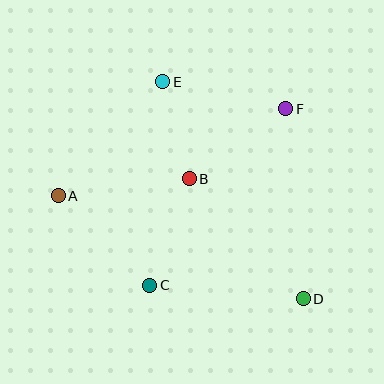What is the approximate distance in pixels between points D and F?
The distance between D and F is approximately 191 pixels.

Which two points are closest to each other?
Points B and E are closest to each other.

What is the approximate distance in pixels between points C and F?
The distance between C and F is approximately 223 pixels.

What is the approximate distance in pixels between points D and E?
The distance between D and E is approximately 259 pixels.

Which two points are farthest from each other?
Points A and D are farthest from each other.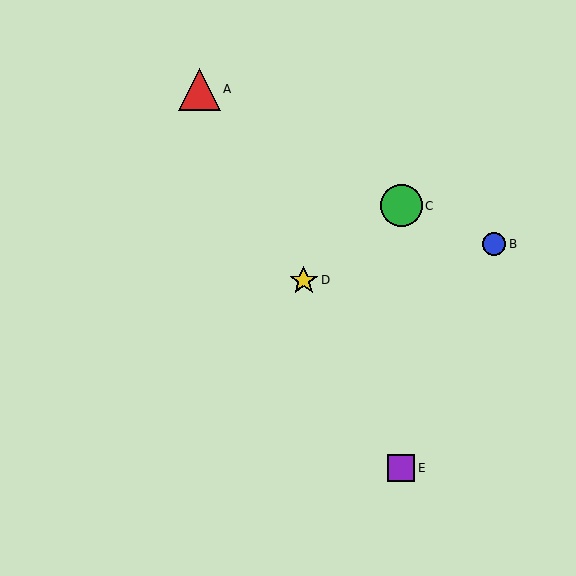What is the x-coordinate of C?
Object C is at x≈401.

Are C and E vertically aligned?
Yes, both are at x≈401.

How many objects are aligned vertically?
2 objects (C, E) are aligned vertically.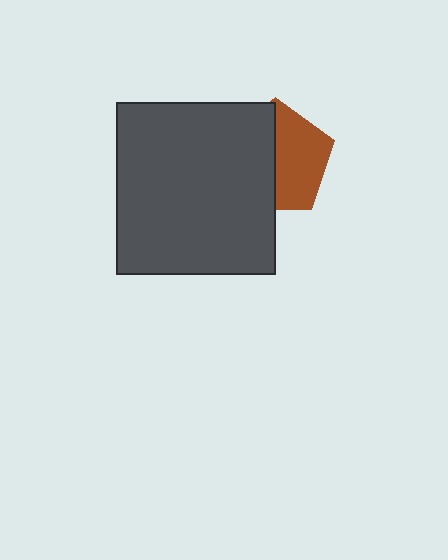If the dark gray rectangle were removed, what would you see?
You would see the complete brown pentagon.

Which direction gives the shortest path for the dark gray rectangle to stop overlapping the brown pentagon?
Moving left gives the shortest separation.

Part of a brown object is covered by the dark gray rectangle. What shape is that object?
It is a pentagon.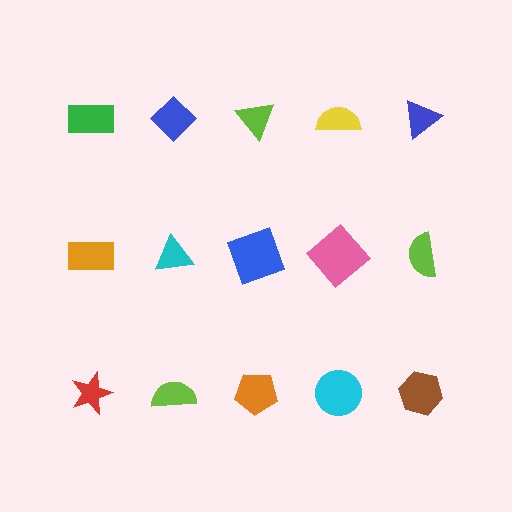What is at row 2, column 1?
An orange rectangle.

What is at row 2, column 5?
A lime semicircle.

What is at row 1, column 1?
A green rectangle.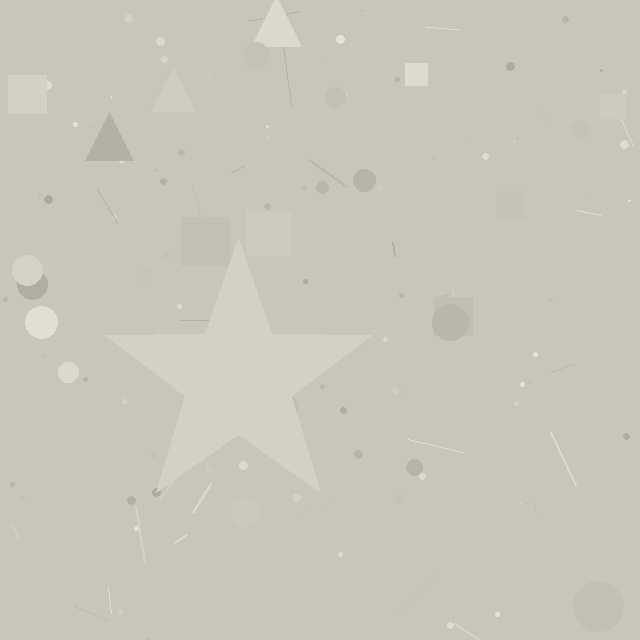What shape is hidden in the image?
A star is hidden in the image.